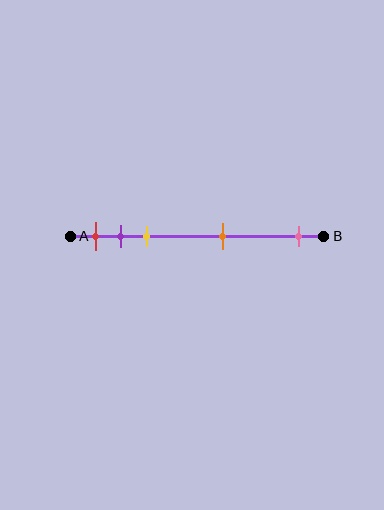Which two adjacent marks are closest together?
The purple and yellow marks are the closest adjacent pair.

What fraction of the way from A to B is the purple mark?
The purple mark is approximately 20% (0.2) of the way from A to B.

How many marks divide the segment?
There are 5 marks dividing the segment.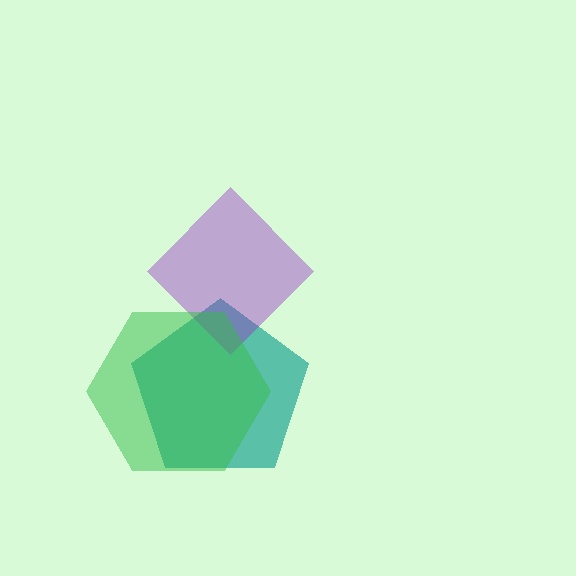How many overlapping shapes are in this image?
There are 3 overlapping shapes in the image.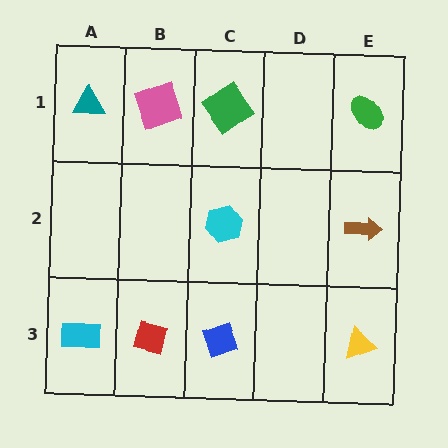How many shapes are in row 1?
4 shapes.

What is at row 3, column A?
A cyan rectangle.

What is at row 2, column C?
A cyan hexagon.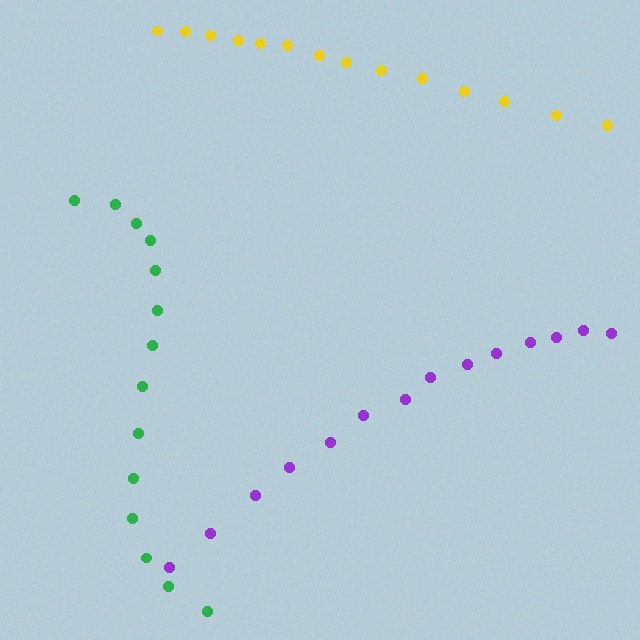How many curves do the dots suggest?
There are 3 distinct paths.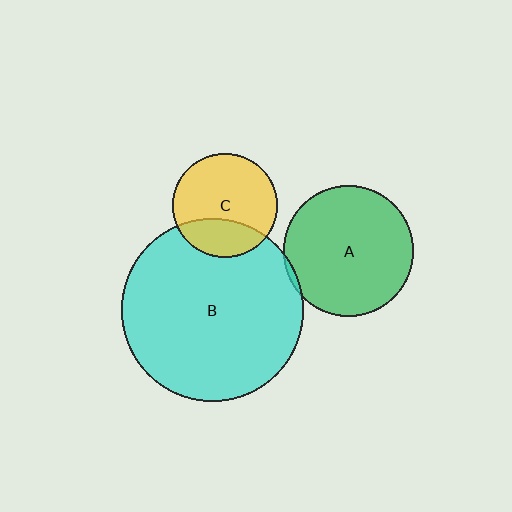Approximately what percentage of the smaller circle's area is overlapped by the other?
Approximately 30%.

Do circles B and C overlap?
Yes.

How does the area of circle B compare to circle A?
Approximately 2.0 times.